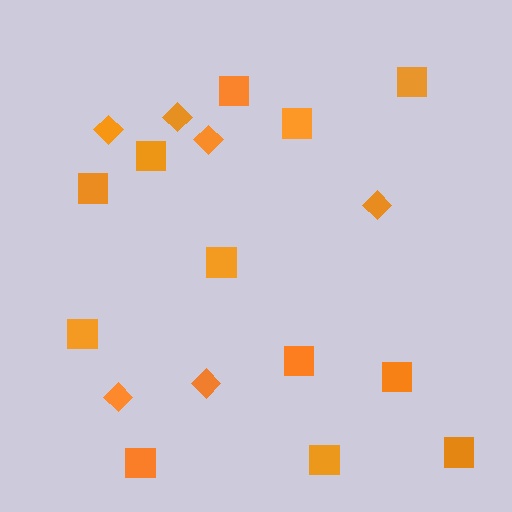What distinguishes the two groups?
There are 2 groups: one group of squares (12) and one group of diamonds (6).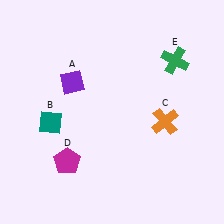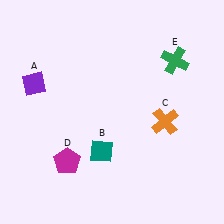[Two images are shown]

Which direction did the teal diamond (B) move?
The teal diamond (B) moved right.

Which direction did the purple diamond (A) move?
The purple diamond (A) moved left.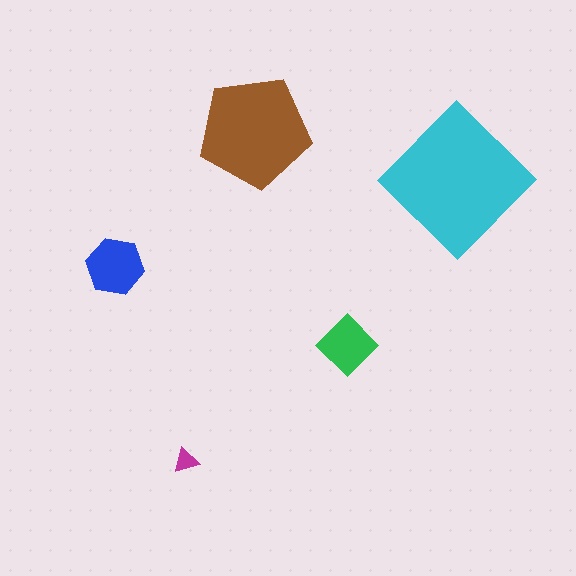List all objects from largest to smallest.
The cyan diamond, the brown pentagon, the blue hexagon, the green diamond, the magenta triangle.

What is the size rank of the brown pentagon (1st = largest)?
2nd.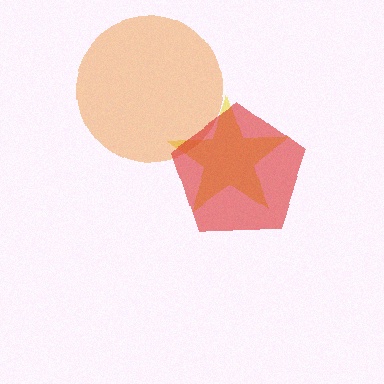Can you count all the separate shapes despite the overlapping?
Yes, there are 3 separate shapes.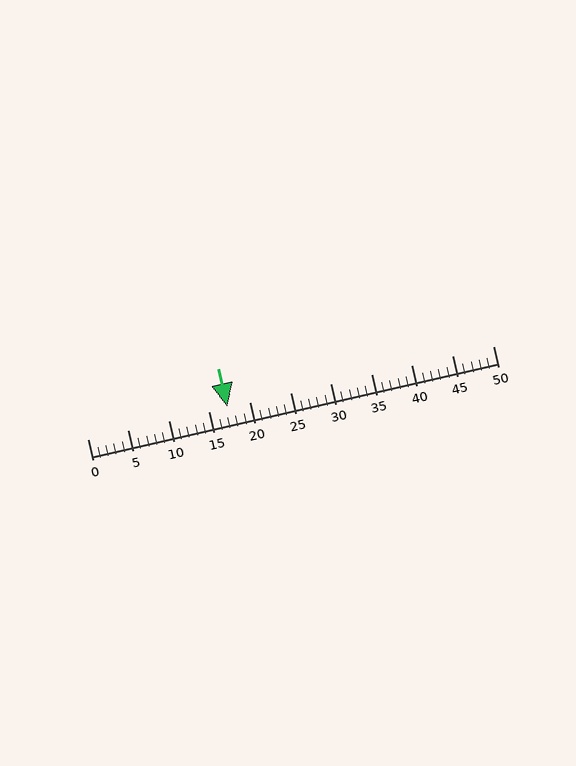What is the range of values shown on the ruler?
The ruler shows values from 0 to 50.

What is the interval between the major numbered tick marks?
The major tick marks are spaced 5 units apart.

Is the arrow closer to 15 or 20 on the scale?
The arrow is closer to 15.